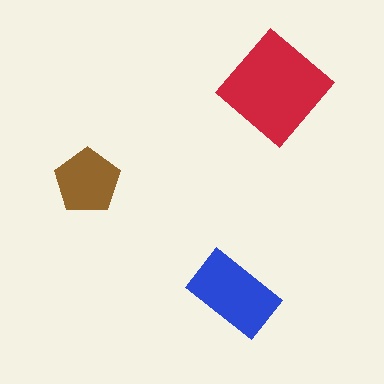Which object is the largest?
The red diamond.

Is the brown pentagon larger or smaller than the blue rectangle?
Smaller.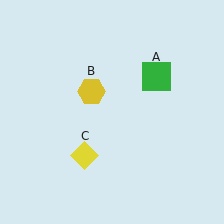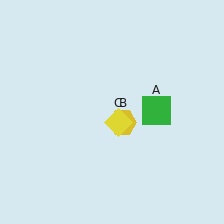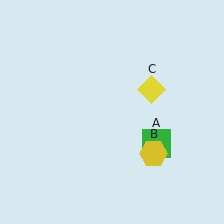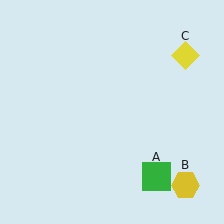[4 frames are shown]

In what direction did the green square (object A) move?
The green square (object A) moved down.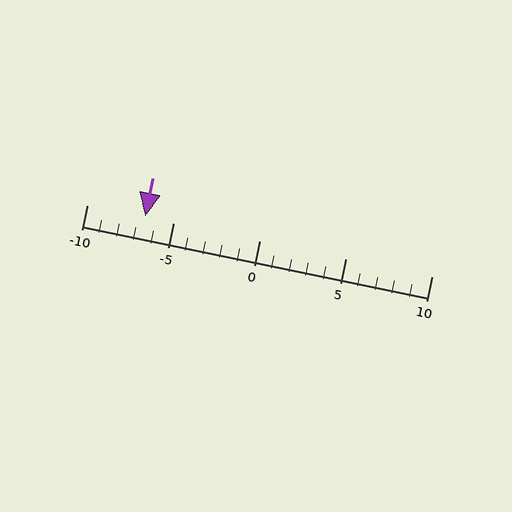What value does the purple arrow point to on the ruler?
The purple arrow points to approximately -7.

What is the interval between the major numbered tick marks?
The major tick marks are spaced 5 units apart.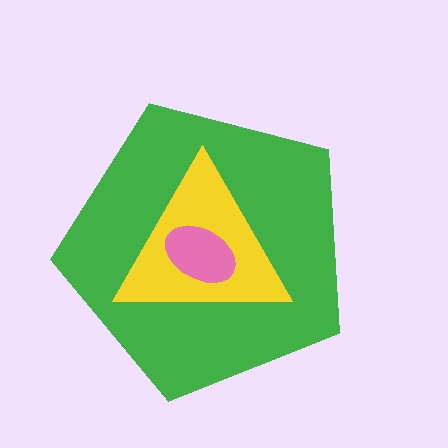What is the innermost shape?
The pink ellipse.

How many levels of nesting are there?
3.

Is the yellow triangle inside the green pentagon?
Yes.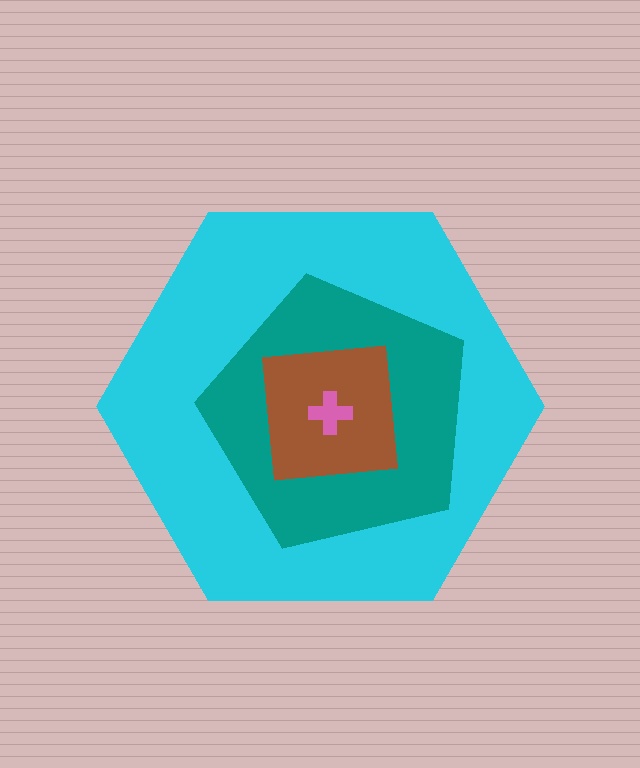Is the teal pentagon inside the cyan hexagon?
Yes.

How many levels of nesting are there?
4.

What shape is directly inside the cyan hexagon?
The teal pentagon.